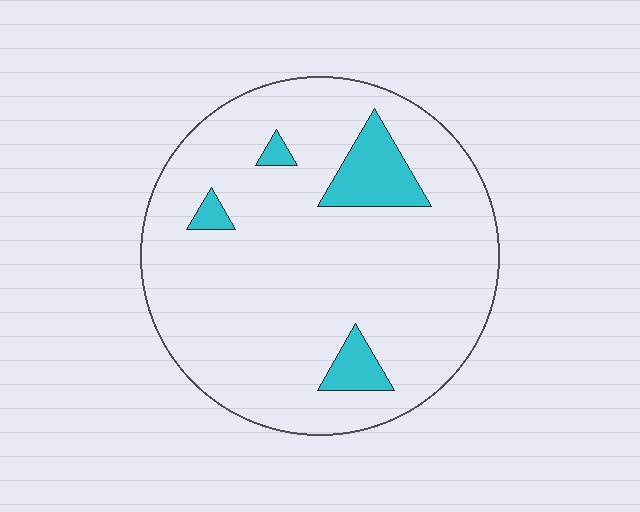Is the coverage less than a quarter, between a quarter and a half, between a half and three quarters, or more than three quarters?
Less than a quarter.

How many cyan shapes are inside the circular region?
4.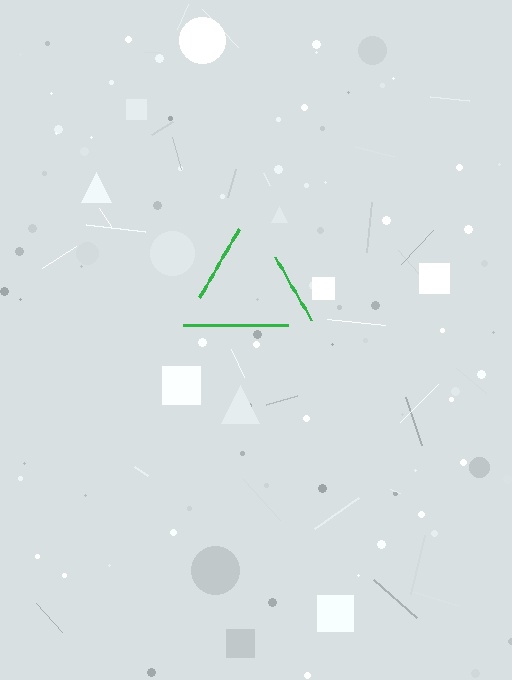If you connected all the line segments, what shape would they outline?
They would outline a triangle.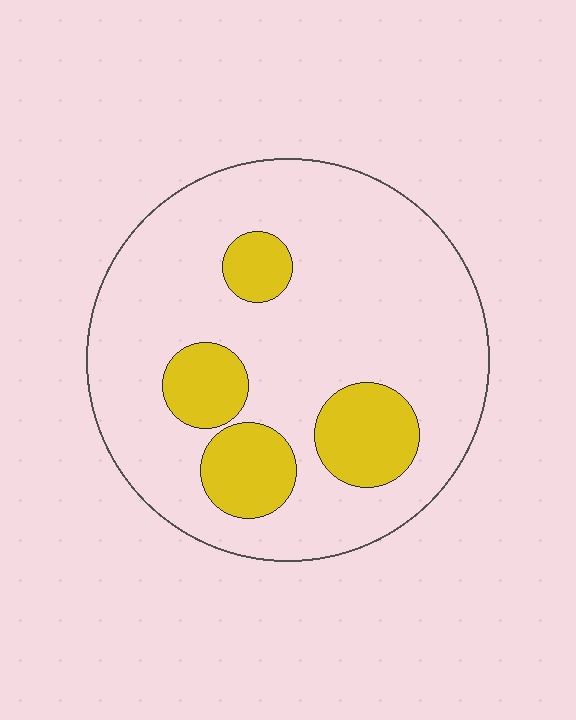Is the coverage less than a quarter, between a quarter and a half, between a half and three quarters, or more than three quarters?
Less than a quarter.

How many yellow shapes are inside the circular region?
4.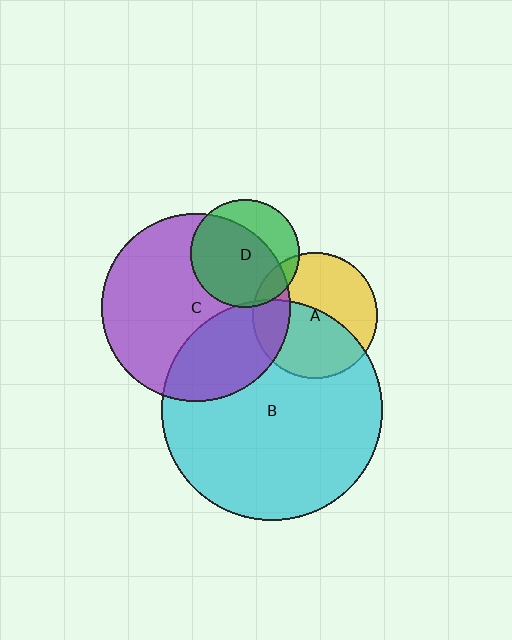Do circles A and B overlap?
Yes.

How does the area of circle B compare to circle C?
Approximately 1.4 times.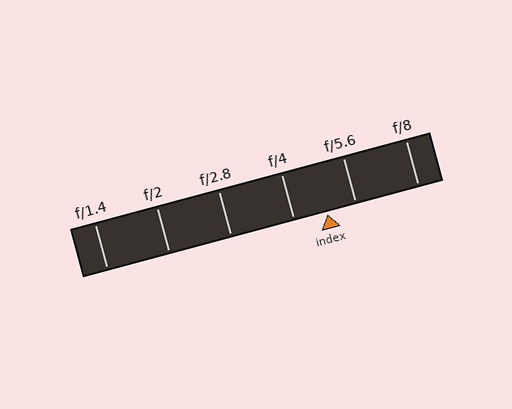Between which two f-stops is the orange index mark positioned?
The index mark is between f/4 and f/5.6.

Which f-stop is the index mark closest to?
The index mark is closest to f/5.6.